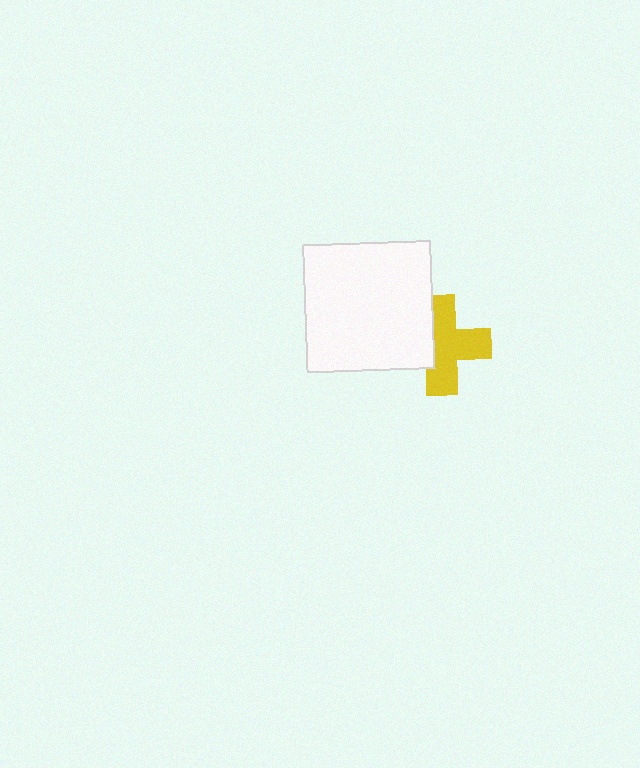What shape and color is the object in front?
The object in front is a white rectangle.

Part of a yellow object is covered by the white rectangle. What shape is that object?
It is a cross.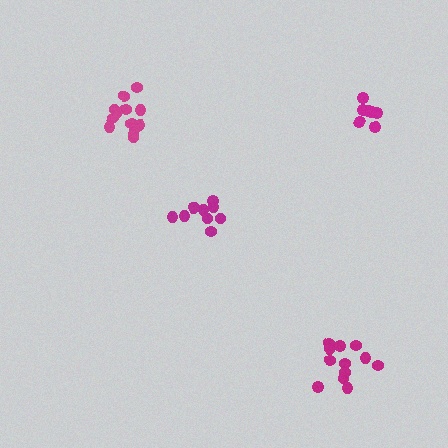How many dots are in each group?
Group 1: 12 dots, Group 2: 7 dots, Group 3: 13 dots, Group 4: 10 dots (42 total).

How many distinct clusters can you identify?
There are 4 distinct clusters.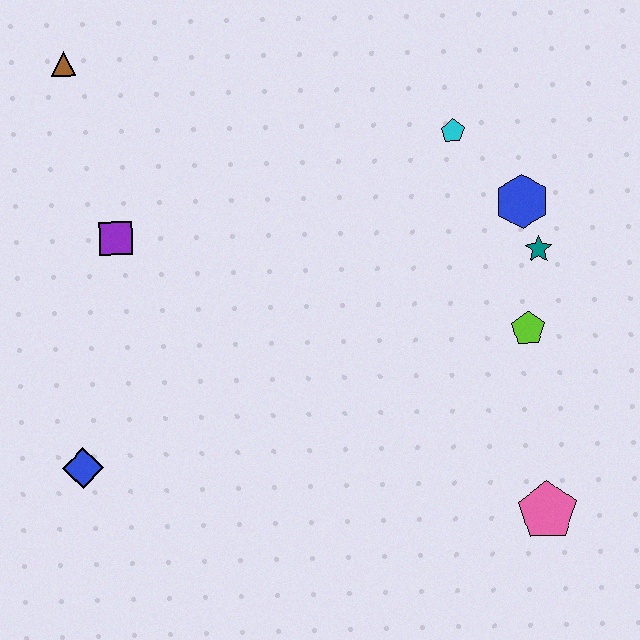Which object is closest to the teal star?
The blue hexagon is closest to the teal star.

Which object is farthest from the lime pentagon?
The brown triangle is farthest from the lime pentagon.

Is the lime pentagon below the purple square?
Yes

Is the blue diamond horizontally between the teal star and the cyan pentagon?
No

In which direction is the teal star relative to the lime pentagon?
The teal star is above the lime pentagon.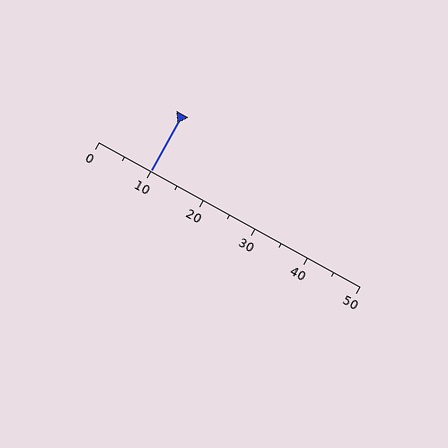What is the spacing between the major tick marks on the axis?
The major ticks are spaced 10 apart.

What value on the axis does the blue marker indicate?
The marker indicates approximately 10.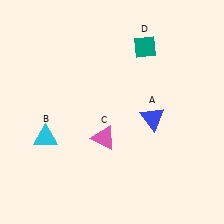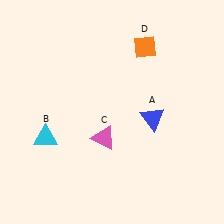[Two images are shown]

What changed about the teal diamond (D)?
In Image 1, D is teal. In Image 2, it changed to orange.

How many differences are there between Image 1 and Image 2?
There is 1 difference between the two images.